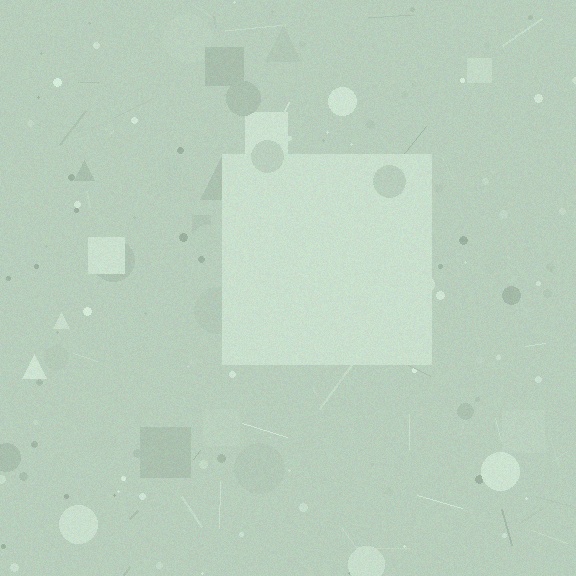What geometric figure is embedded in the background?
A square is embedded in the background.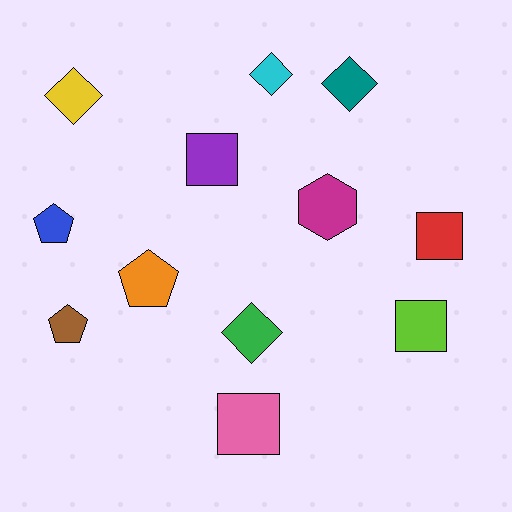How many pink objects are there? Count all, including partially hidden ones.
There is 1 pink object.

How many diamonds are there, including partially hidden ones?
There are 4 diamonds.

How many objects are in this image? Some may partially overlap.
There are 12 objects.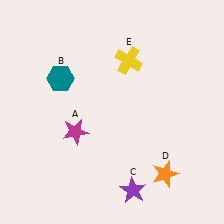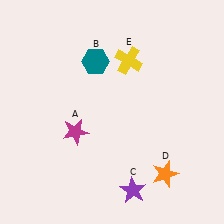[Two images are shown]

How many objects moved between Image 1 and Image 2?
1 object moved between the two images.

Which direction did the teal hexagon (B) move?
The teal hexagon (B) moved right.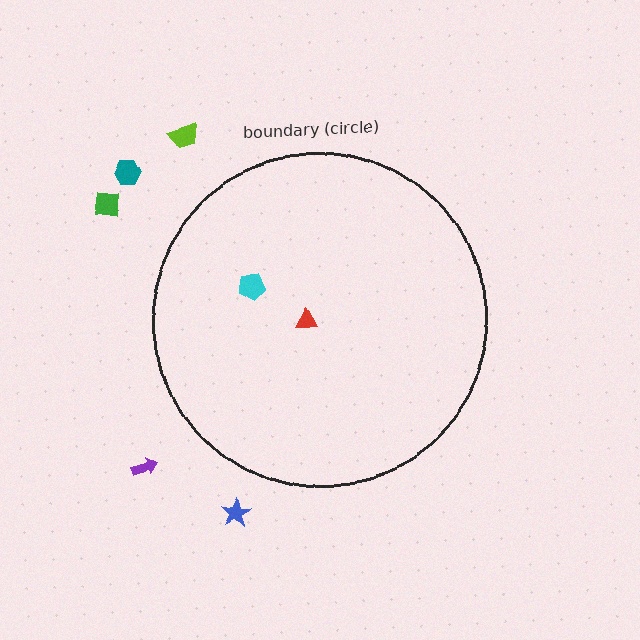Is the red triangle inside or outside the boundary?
Inside.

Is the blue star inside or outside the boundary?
Outside.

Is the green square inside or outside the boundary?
Outside.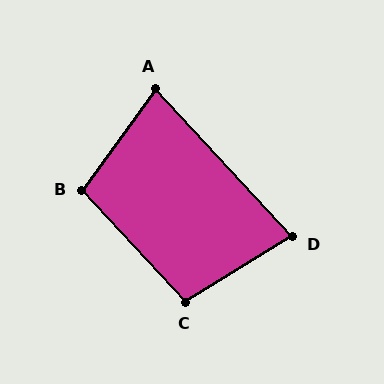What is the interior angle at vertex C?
Approximately 101 degrees (obtuse).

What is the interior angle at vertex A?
Approximately 79 degrees (acute).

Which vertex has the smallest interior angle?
D, at approximately 78 degrees.